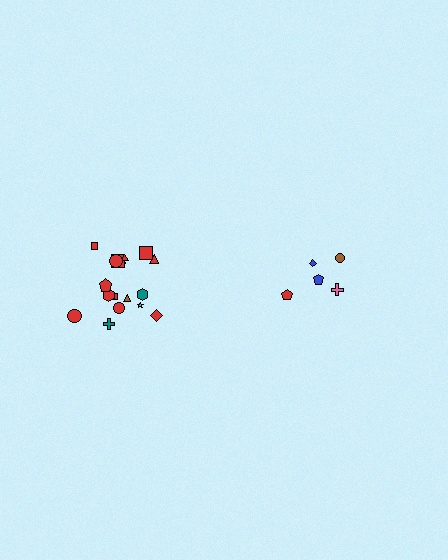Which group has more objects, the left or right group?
The left group.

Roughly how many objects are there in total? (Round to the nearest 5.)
Roughly 25 objects in total.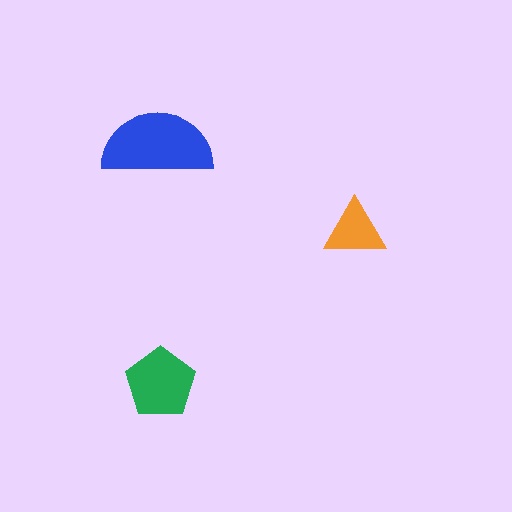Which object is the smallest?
The orange triangle.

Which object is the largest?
The blue semicircle.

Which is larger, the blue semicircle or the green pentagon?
The blue semicircle.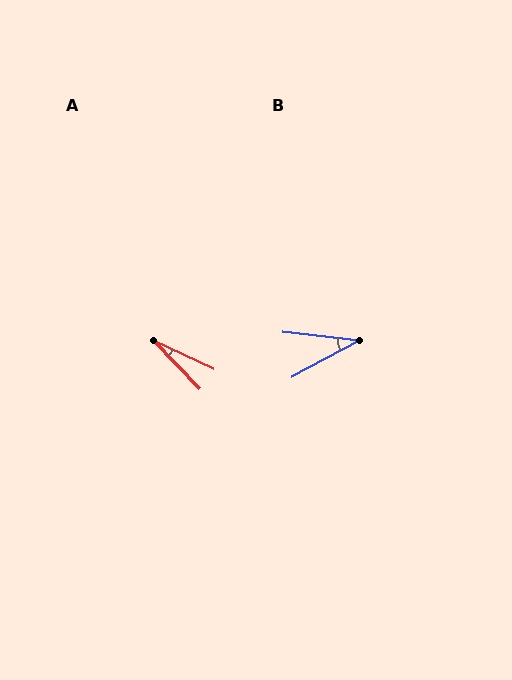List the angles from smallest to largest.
A (21°), B (34°).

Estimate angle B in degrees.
Approximately 34 degrees.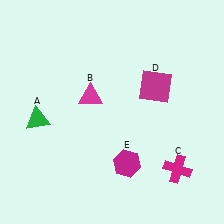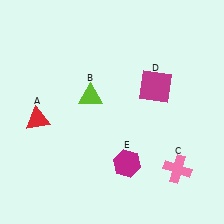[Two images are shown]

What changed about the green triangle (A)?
In Image 1, A is green. In Image 2, it changed to red.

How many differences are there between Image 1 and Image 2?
There are 3 differences between the two images.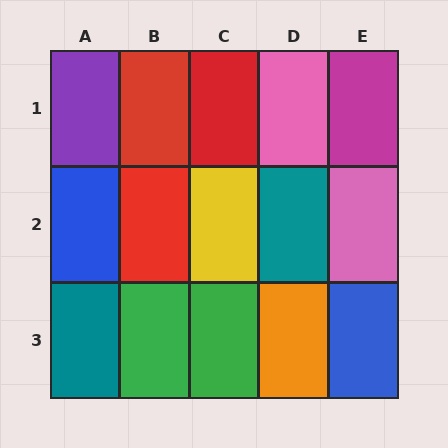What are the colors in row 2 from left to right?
Blue, red, yellow, teal, pink.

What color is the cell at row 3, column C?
Green.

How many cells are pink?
2 cells are pink.